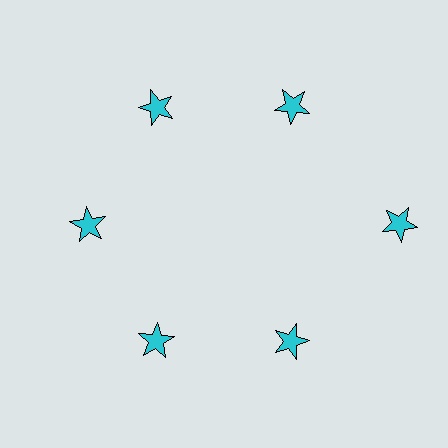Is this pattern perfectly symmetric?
No. The 6 cyan stars are arranged in a ring, but one element near the 3 o'clock position is pushed outward from the center, breaking the 6-fold rotational symmetry.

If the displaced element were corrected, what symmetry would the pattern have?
It would have 6-fold rotational symmetry — the pattern would map onto itself every 60 degrees.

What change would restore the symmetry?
The symmetry would be restored by moving it inward, back onto the ring so that all 6 stars sit at equal angles and equal distance from the center.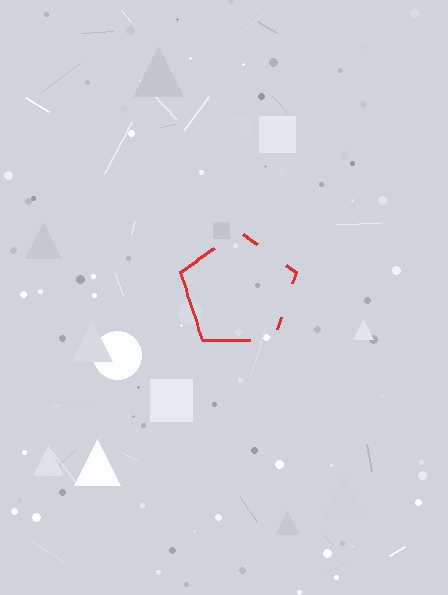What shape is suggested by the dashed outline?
The dashed outline suggests a pentagon.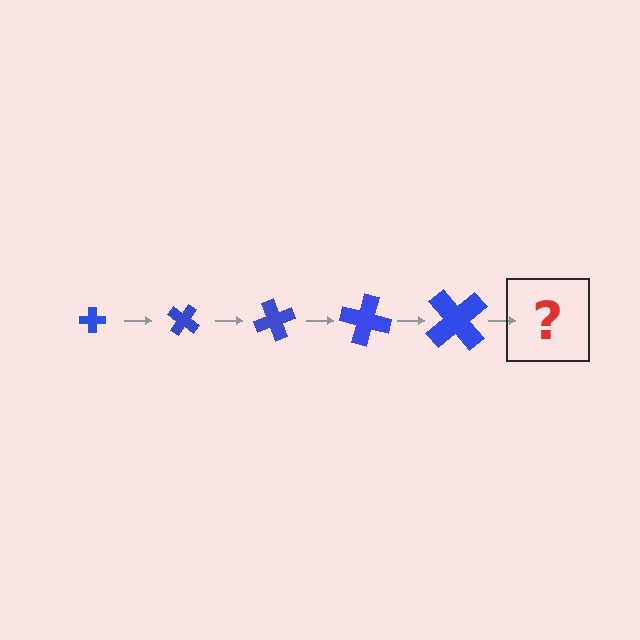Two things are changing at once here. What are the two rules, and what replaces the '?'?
The two rules are that the cross grows larger each step and it rotates 35 degrees each step. The '?' should be a cross, larger than the previous one and rotated 175 degrees from the start.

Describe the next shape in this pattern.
It should be a cross, larger than the previous one and rotated 175 degrees from the start.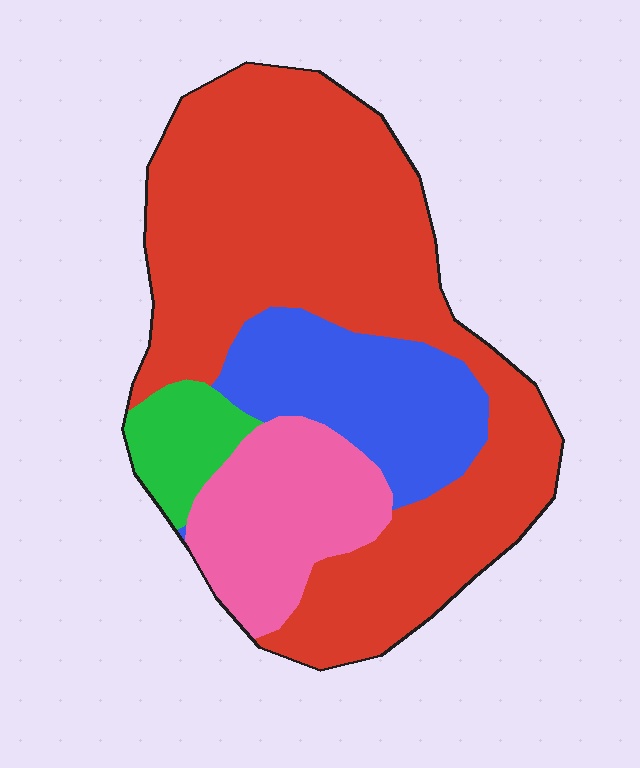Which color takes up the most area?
Red, at roughly 60%.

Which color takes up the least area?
Green, at roughly 5%.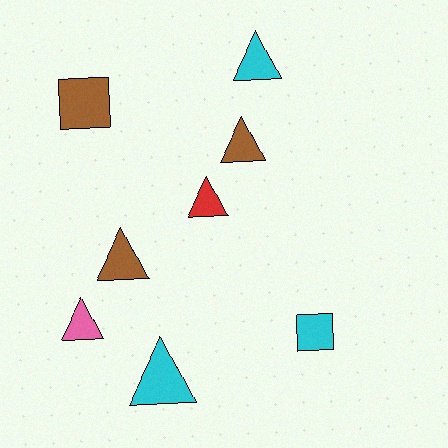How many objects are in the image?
There are 8 objects.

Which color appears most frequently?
Brown, with 3 objects.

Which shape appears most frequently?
Triangle, with 6 objects.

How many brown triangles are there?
There are 2 brown triangles.